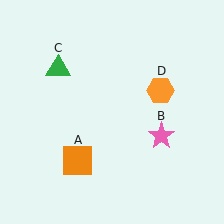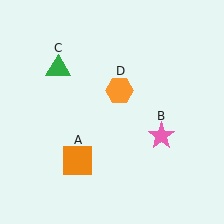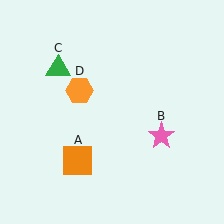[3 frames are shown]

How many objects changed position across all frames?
1 object changed position: orange hexagon (object D).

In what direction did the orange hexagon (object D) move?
The orange hexagon (object D) moved left.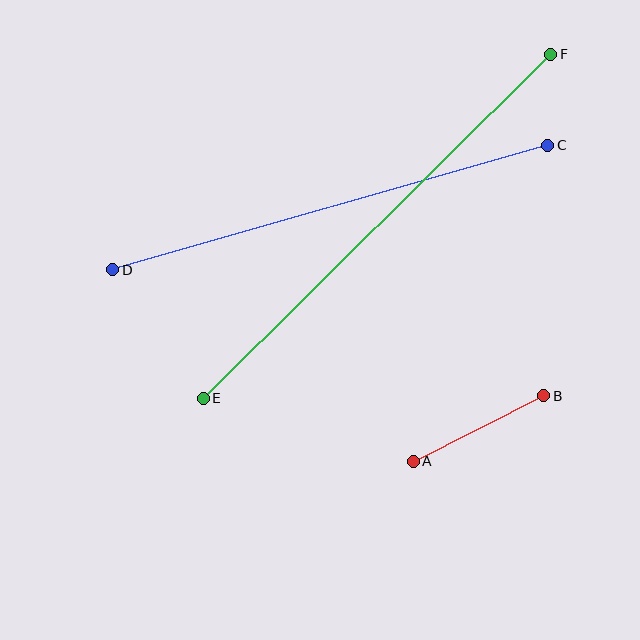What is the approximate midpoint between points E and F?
The midpoint is at approximately (377, 226) pixels.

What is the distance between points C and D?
The distance is approximately 452 pixels.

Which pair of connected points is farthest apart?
Points E and F are farthest apart.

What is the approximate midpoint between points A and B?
The midpoint is at approximately (479, 428) pixels.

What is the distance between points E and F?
The distance is approximately 489 pixels.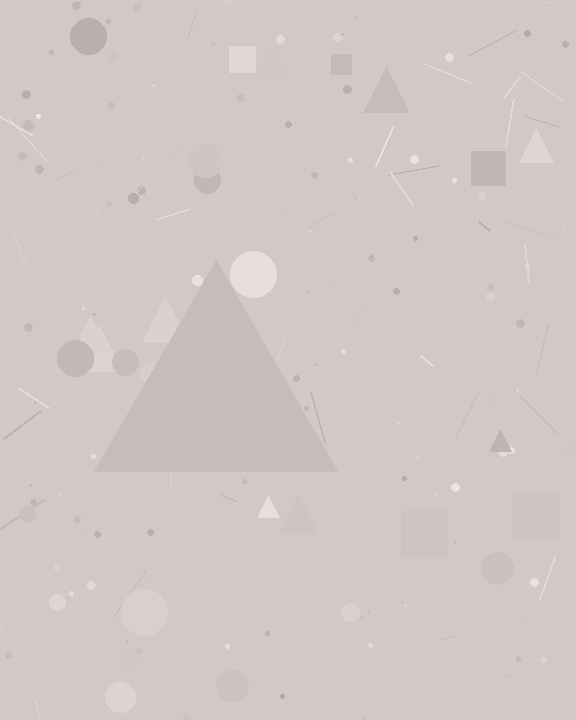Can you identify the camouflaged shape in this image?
The camouflaged shape is a triangle.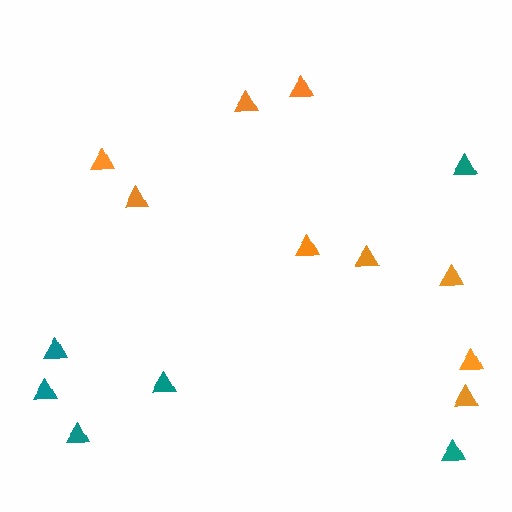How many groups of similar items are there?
There are 2 groups: one group of teal triangles (6) and one group of orange triangles (9).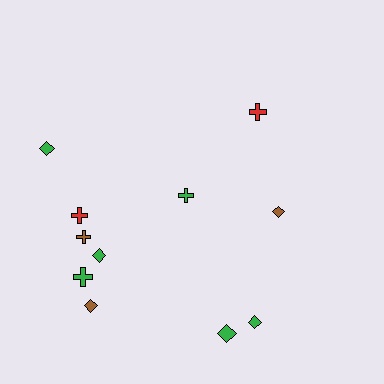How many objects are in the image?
There are 11 objects.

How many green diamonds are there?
There are 4 green diamonds.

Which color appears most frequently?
Green, with 6 objects.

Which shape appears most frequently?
Diamond, with 6 objects.